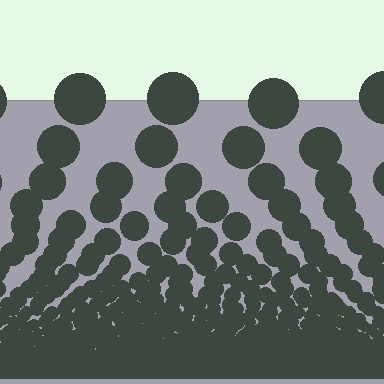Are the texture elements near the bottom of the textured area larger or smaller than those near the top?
Smaller. The gradient is inverted — elements near the bottom are smaller and denser.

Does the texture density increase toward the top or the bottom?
Density increases toward the bottom.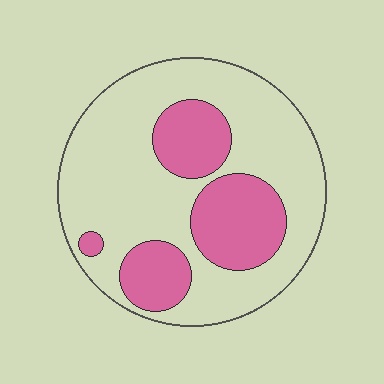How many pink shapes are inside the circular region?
4.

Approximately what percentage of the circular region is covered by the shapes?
Approximately 30%.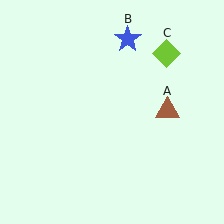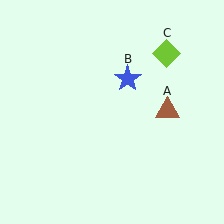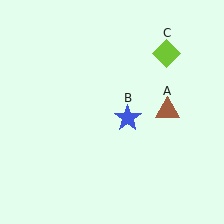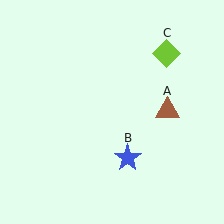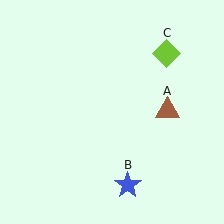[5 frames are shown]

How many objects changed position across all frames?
1 object changed position: blue star (object B).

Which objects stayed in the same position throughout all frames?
Brown triangle (object A) and lime diamond (object C) remained stationary.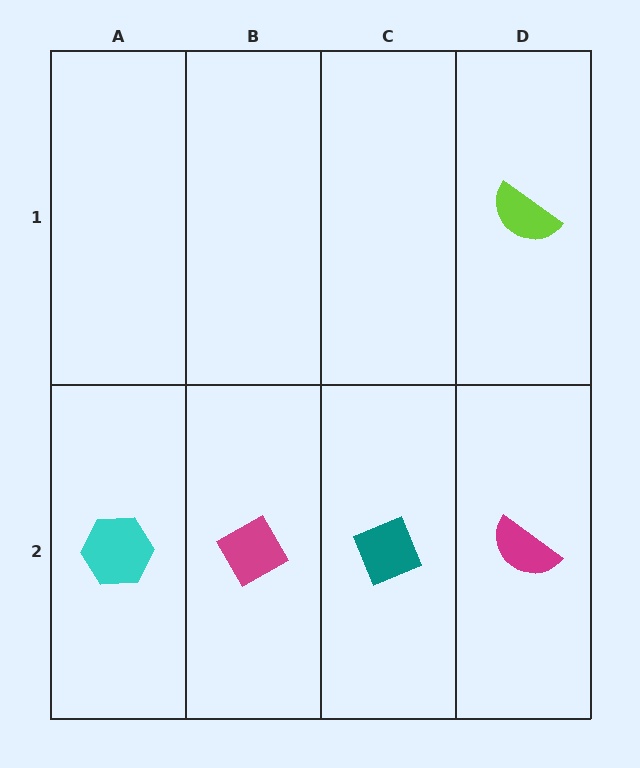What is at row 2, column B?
A magenta diamond.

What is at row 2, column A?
A cyan hexagon.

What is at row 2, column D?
A magenta semicircle.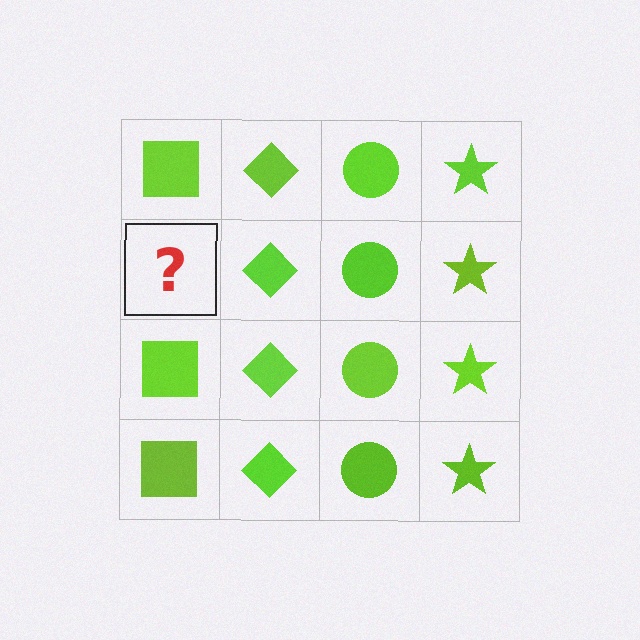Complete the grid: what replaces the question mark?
The question mark should be replaced with a lime square.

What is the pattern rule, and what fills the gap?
The rule is that each column has a consistent shape. The gap should be filled with a lime square.